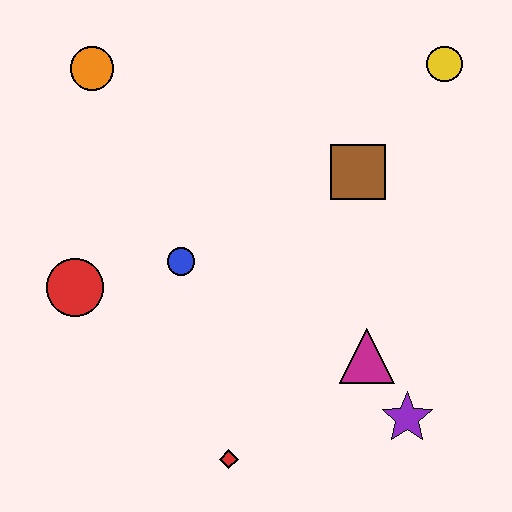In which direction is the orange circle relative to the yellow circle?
The orange circle is to the left of the yellow circle.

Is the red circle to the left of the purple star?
Yes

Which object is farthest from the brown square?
The red diamond is farthest from the brown square.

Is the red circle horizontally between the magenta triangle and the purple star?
No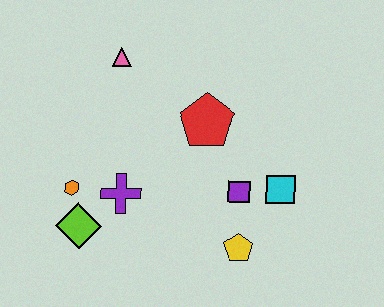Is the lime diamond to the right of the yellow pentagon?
No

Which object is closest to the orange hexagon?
The lime diamond is closest to the orange hexagon.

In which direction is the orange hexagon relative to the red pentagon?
The orange hexagon is to the left of the red pentagon.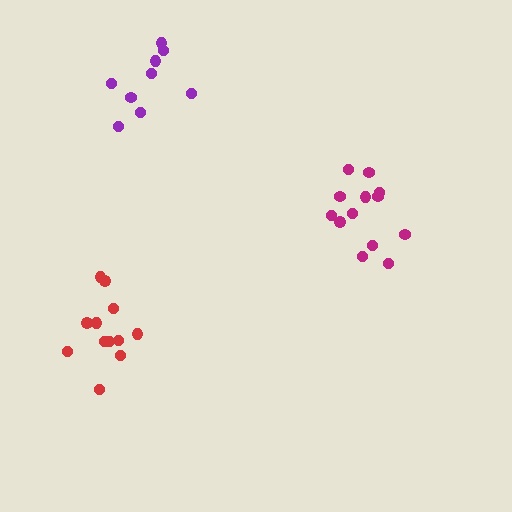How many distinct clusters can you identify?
There are 3 distinct clusters.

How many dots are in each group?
Group 1: 12 dots, Group 2: 9 dots, Group 3: 13 dots (34 total).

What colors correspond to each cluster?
The clusters are colored: red, purple, magenta.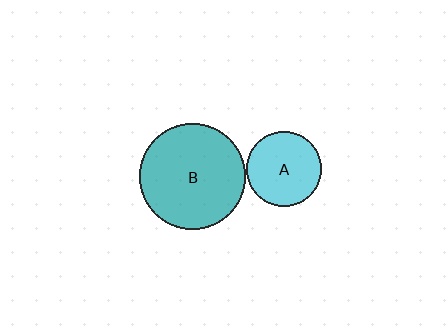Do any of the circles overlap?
No, none of the circles overlap.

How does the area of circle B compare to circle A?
Approximately 2.0 times.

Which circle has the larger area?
Circle B (teal).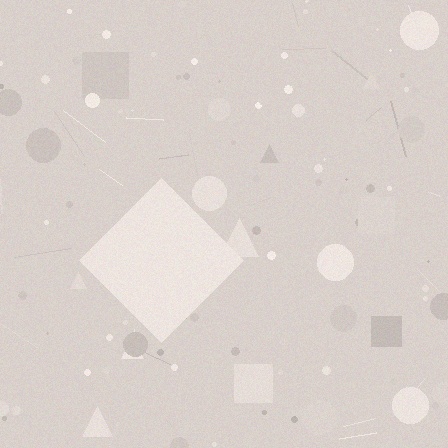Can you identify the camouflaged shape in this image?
The camouflaged shape is a diamond.